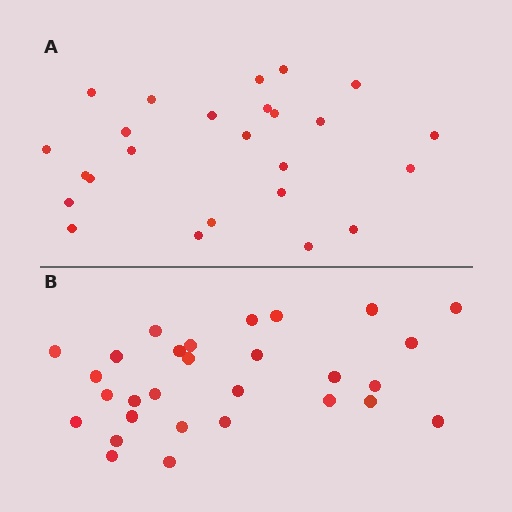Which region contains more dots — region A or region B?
Region B (the bottom region) has more dots.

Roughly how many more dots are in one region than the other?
Region B has about 4 more dots than region A.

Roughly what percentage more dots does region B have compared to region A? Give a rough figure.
About 15% more.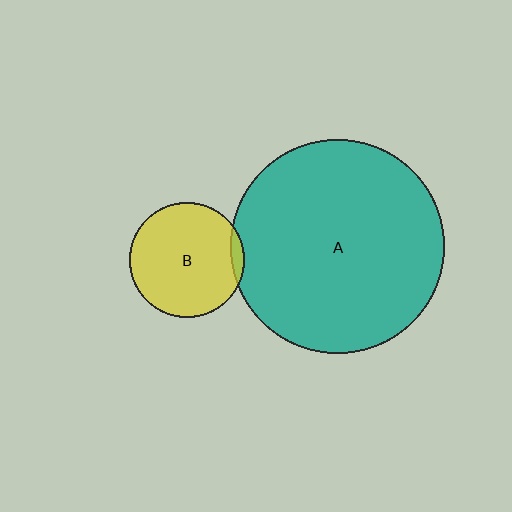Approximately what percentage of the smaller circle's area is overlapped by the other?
Approximately 5%.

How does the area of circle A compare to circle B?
Approximately 3.5 times.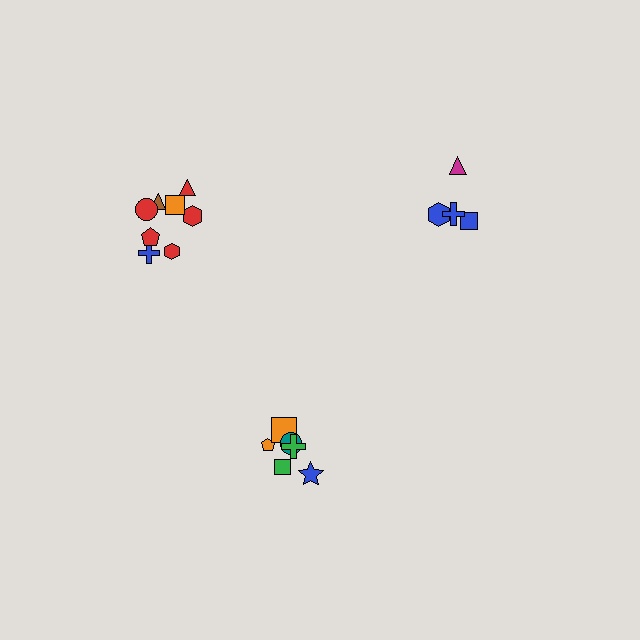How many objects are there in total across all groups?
There are 18 objects.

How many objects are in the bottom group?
There are 6 objects.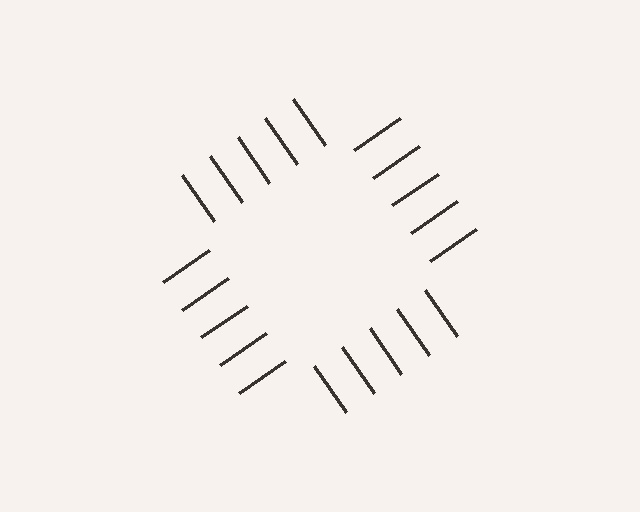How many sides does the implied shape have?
4 sides — the line-ends trace a square.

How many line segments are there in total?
20 — 5 along each of the 4 edges.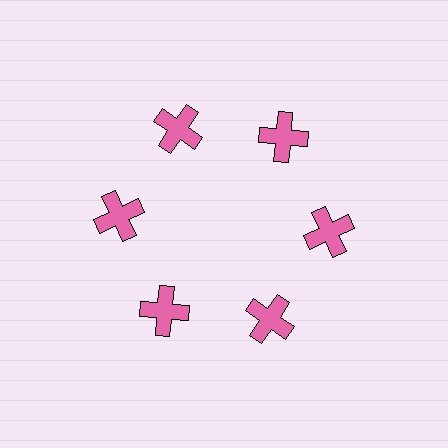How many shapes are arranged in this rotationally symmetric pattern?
There are 6 shapes, arranged in 6 groups of 1.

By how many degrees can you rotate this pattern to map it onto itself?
The pattern maps onto itself every 60 degrees of rotation.